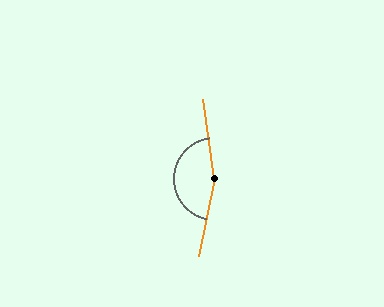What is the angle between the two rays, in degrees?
Approximately 160 degrees.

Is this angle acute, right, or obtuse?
It is obtuse.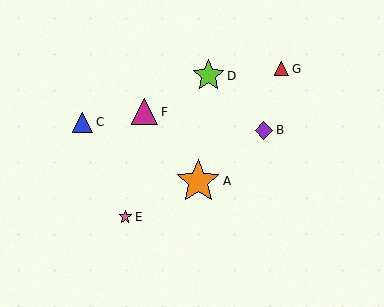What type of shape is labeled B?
Shape B is a purple diamond.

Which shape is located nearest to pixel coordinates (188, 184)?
The orange star (labeled A) at (198, 181) is nearest to that location.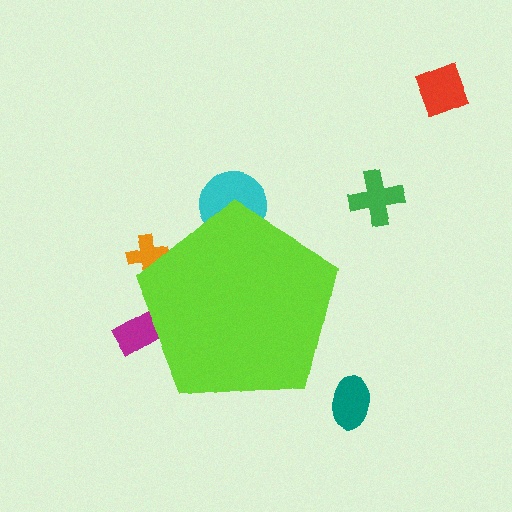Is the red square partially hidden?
No, the red square is fully visible.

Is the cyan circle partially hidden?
Yes, the cyan circle is partially hidden behind the lime pentagon.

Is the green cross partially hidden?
No, the green cross is fully visible.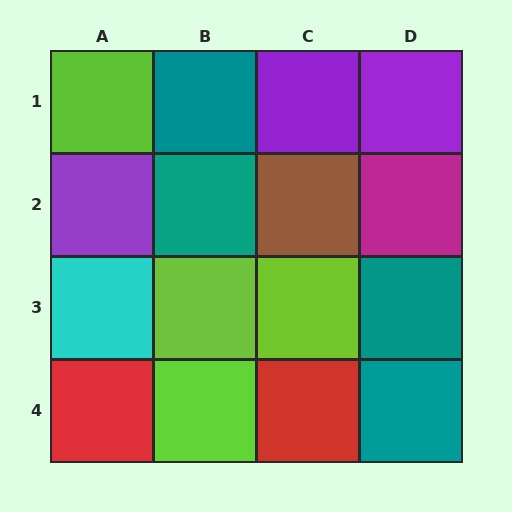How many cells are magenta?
1 cell is magenta.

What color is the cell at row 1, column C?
Purple.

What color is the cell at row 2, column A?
Purple.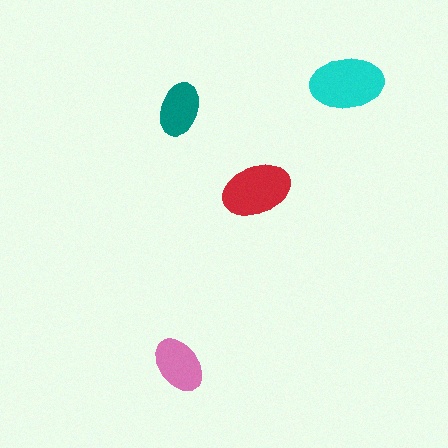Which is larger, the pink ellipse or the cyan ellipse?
The cyan one.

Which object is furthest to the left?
The pink ellipse is leftmost.